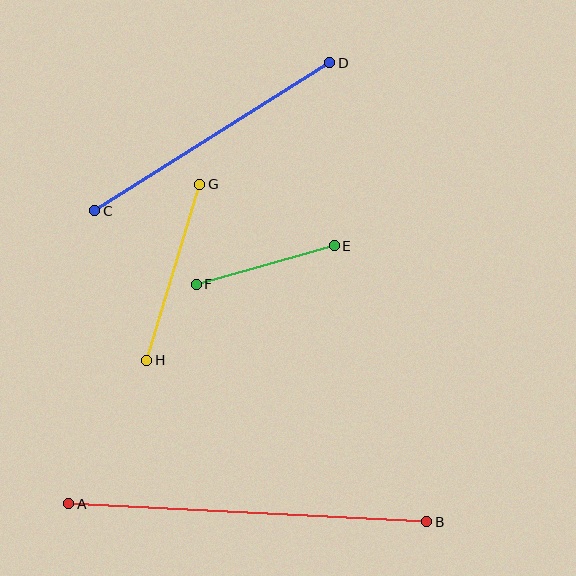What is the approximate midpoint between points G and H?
The midpoint is at approximately (173, 272) pixels.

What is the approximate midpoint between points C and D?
The midpoint is at approximately (212, 137) pixels.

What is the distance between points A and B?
The distance is approximately 359 pixels.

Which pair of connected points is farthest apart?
Points A and B are farthest apart.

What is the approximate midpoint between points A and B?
The midpoint is at approximately (248, 513) pixels.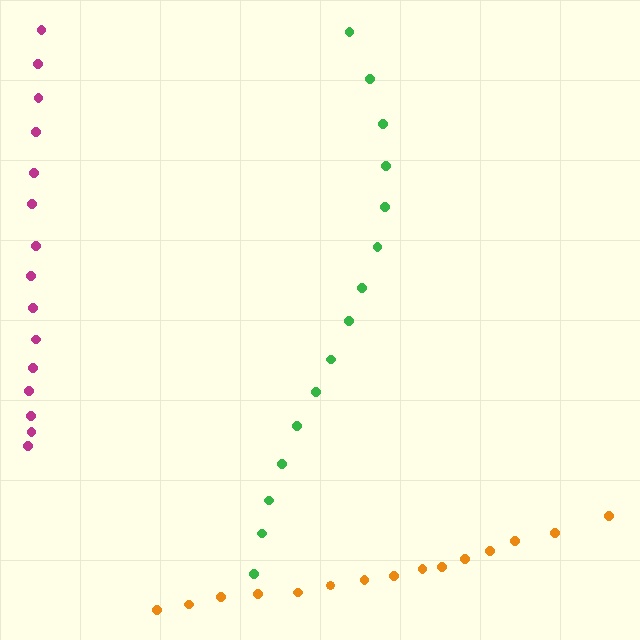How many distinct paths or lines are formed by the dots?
There are 3 distinct paths.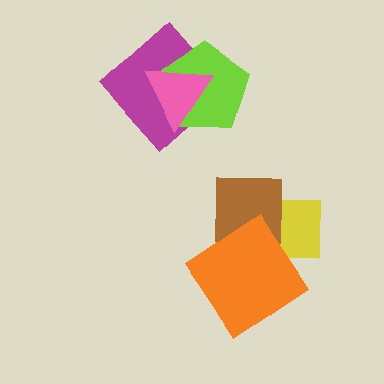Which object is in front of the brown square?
The orange diamond is in front of the brown square.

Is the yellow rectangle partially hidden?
Yes, it is partially covered by another shape.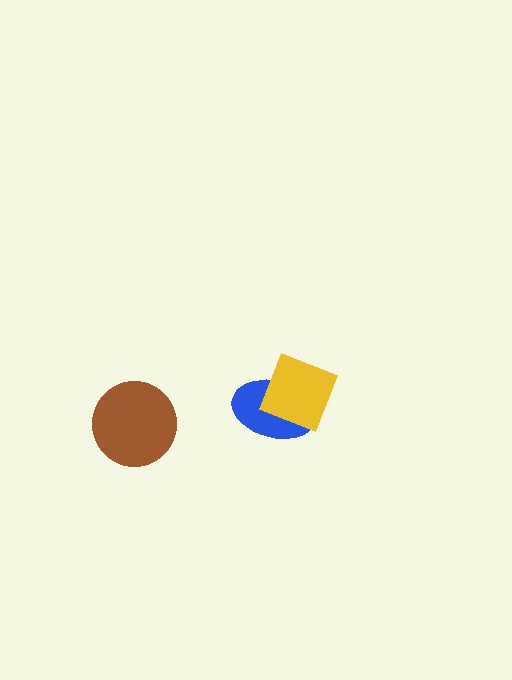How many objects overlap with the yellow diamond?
1 object overlaps with the yellow diamond.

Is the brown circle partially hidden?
No, no other shape covers it.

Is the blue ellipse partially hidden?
Yes, it is partially covered by another shape.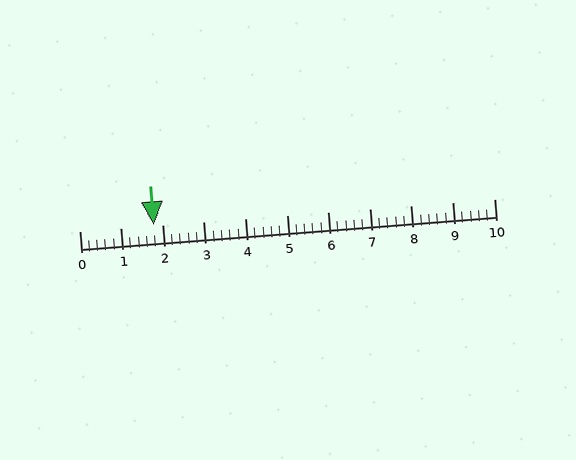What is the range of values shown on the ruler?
The ruler shows values from 0 to 10.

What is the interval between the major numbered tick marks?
The major tick marks are spaced 1 units apart.